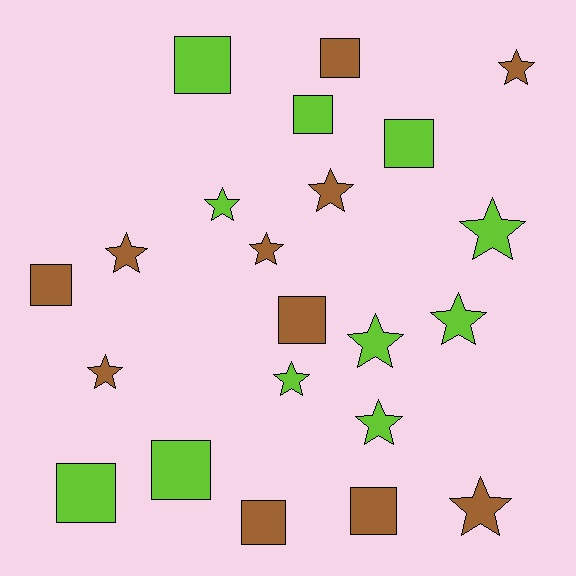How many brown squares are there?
There are 5 brown squares.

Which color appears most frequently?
Brown, with 11 objects.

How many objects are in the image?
There are 22 objects.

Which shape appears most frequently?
Star, with 12 objects.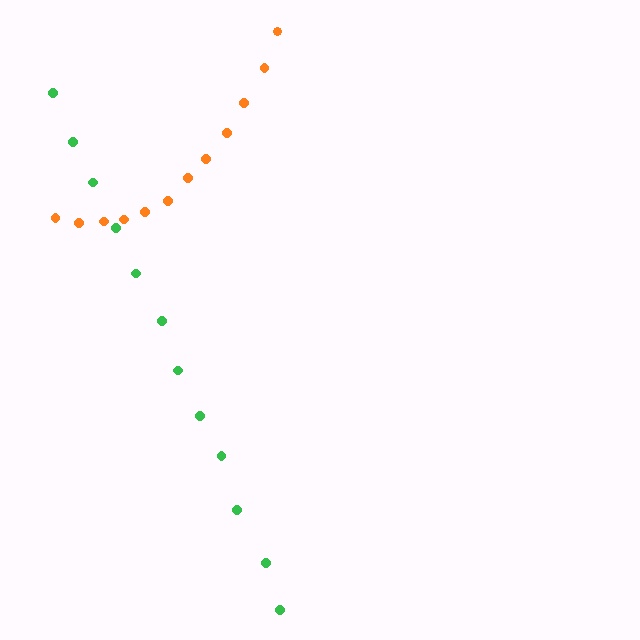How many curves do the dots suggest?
There are 2 distinct paths.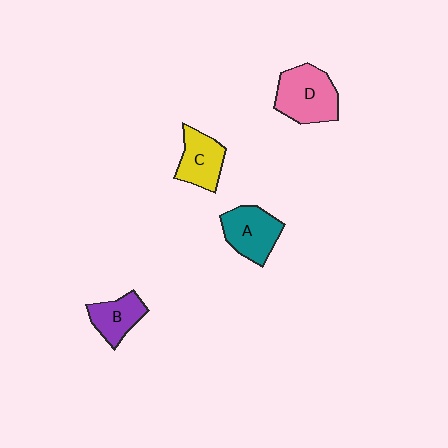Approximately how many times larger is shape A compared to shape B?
Approximately 1.3 times.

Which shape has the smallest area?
Shape B (purple).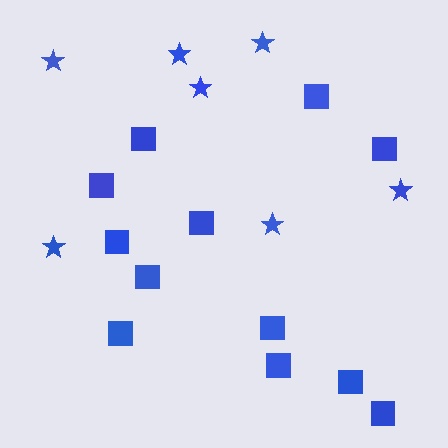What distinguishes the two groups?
There are 2 groups: one group of squares (12) and one group of stars (7).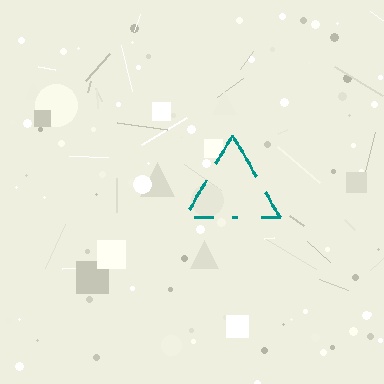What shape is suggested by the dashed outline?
The dashed outline suggests a triangle.